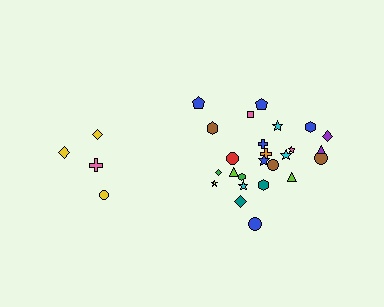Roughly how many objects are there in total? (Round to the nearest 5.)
Roughly 30 objects in total.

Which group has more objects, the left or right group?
The right group.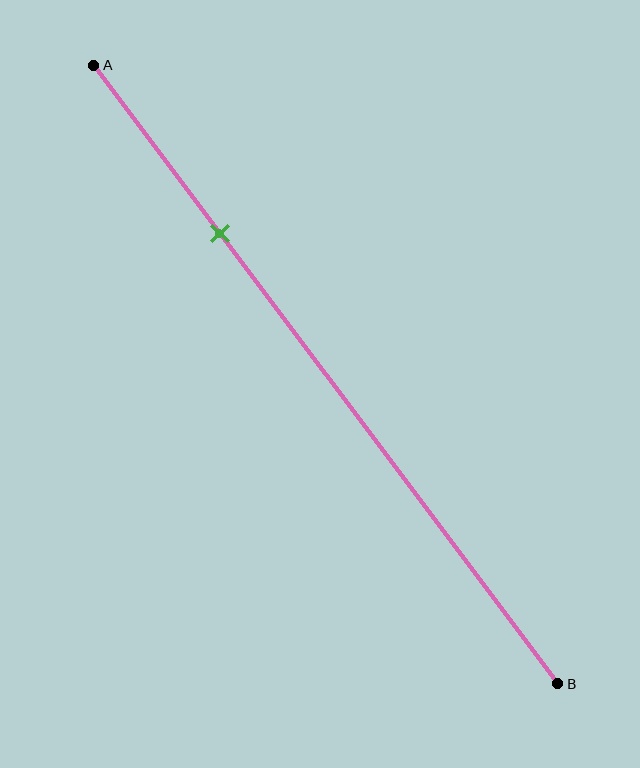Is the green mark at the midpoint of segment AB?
No, the mark is at about 25% from A, not at the 50% midpoint.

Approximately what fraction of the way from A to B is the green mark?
The green mark is approximately 25% of the way from A to B.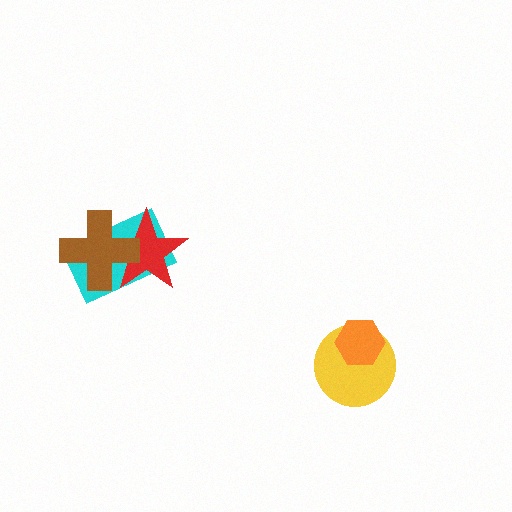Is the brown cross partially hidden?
No, no other shape covers it.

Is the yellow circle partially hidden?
Yes, it is partially covered by another shape.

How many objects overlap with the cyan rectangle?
2 objects overlap with the cyan rectangle.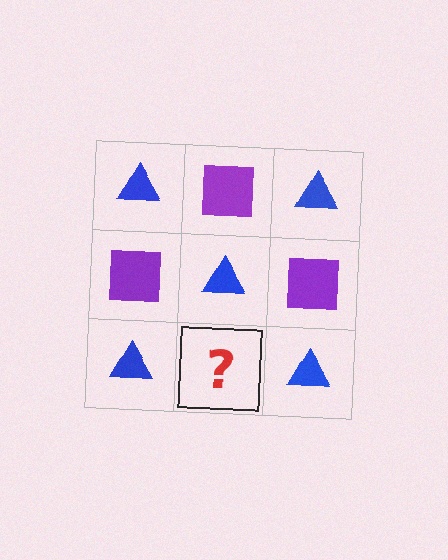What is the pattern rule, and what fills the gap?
The rule is that it alternates blue triangle and purple square in a checkerboard pattern. The gap should be filled with a purple square.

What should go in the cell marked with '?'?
The missing cell should contain a purple square.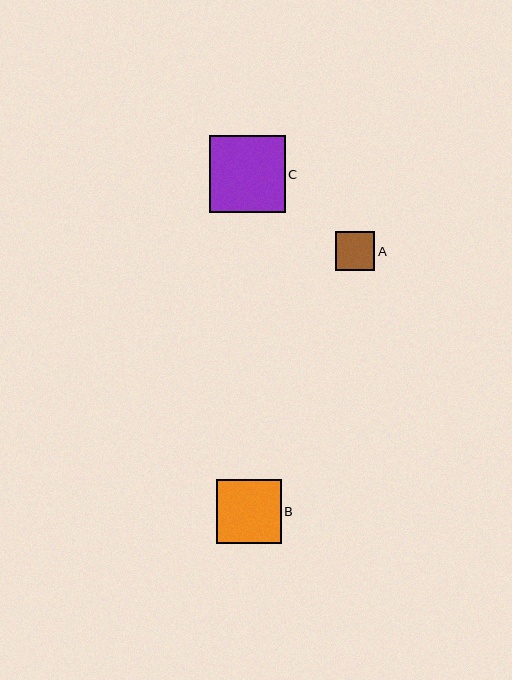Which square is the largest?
Square C is the largest with a size of approximately 76 pixels.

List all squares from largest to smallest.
From largest to smallest: C, B, A.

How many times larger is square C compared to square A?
Square C is approximately 1.9 times the size of square A.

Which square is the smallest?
Square A is the smallest with a size of approximately 39 pixels.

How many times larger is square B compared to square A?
Square B is approximately 1.6 times the size of square A.